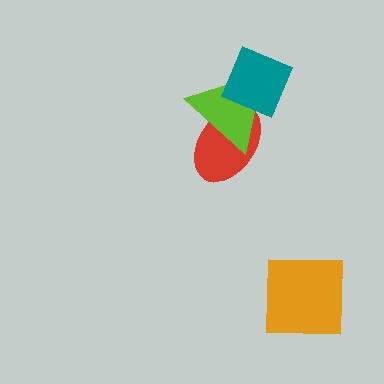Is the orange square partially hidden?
No, no other shape covers it.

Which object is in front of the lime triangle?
The teal diamond is in front of the lime triangle.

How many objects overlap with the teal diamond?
2 objects overlap with the teal diamond.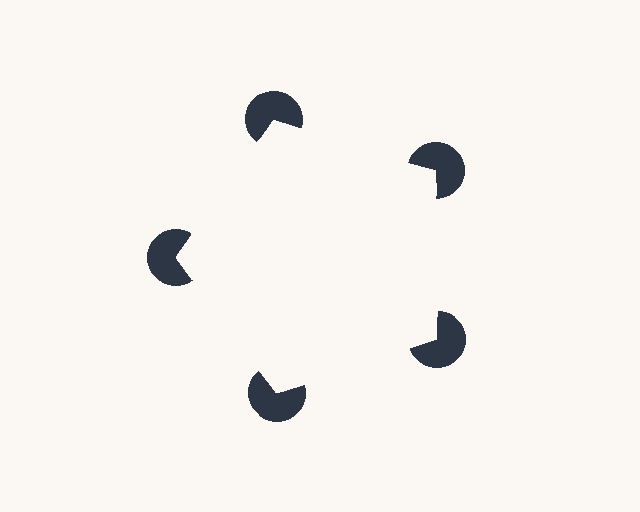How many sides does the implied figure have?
5 sides.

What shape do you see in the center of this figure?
An illusory pentagon — its edges are inferred from the aligned wedge cuts in the pac-man discs, not physically drawn.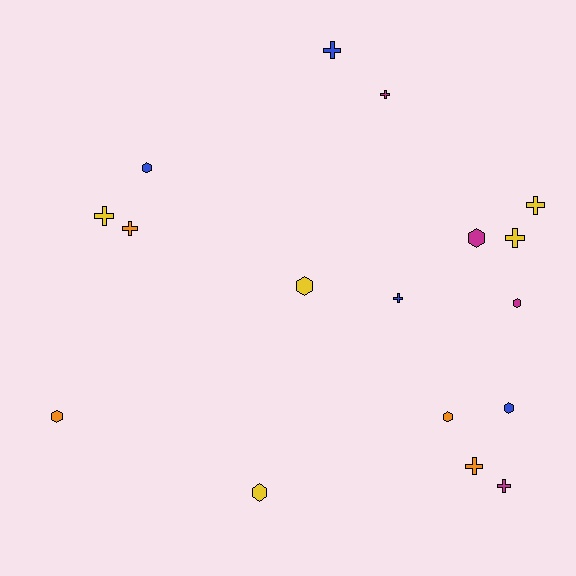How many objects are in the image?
There are 17 objects.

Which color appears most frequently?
Yellow, with 5 objects.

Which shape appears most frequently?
Cross, with 9 objects.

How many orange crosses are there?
There are 2 orange crosses.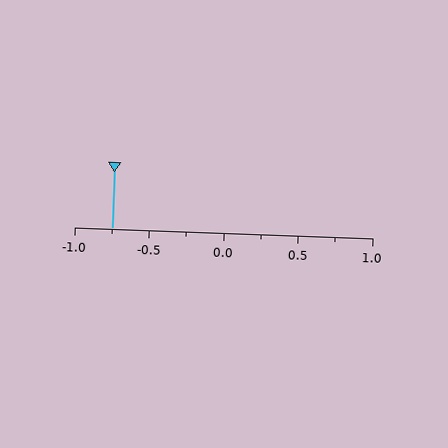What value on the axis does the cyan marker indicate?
The marker indicates approximately -0.75.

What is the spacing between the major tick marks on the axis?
The major ticks are spaced 0.5 apart.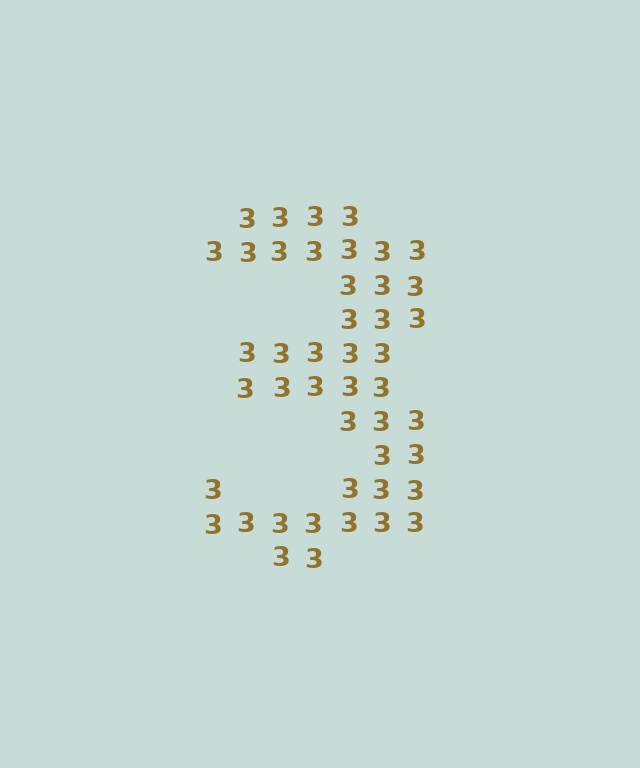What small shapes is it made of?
It is made of small digit 3's.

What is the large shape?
The large shape is the digit 3.